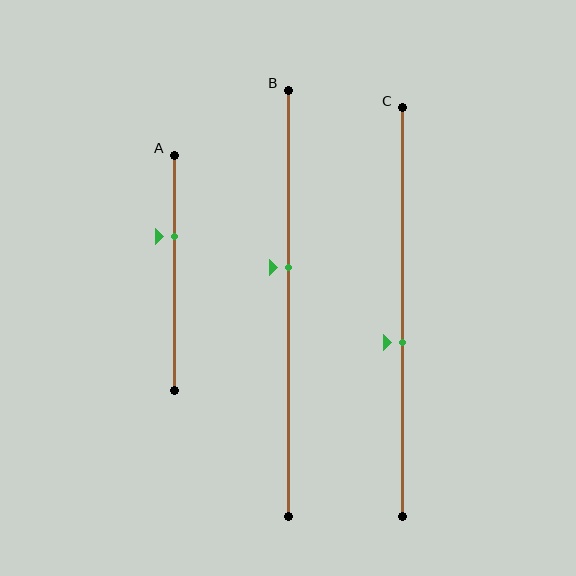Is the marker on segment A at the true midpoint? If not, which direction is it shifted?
No, the marker on segment A is shifted upward by about 15% of the segment length.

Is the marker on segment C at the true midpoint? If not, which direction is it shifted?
No, the marker on segment C is shifted downward by about 8% of the segment length.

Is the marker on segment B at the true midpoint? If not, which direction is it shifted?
No, the marker on segment B is shifted upward by about 9% of the segment length.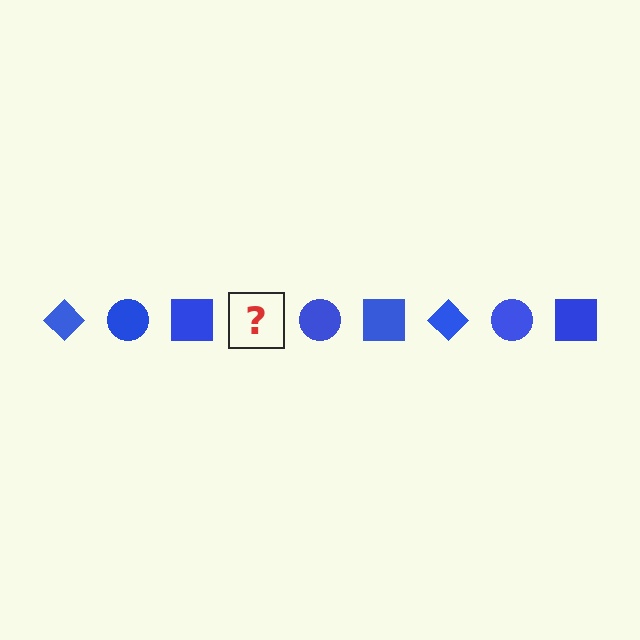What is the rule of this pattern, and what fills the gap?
The rule is that the pattern cycles through diamond, circle, square shapes in blue. The gap should be filled with a blue diamond.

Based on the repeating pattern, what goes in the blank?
The blank should be a blue diamond.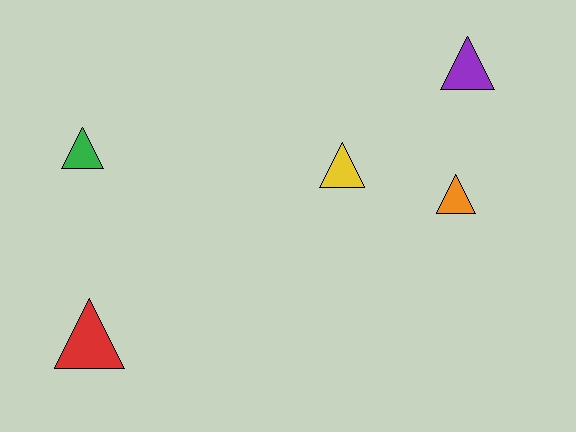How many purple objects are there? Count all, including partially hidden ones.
There is 1 purple object.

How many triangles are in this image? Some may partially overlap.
There are 5 triangles.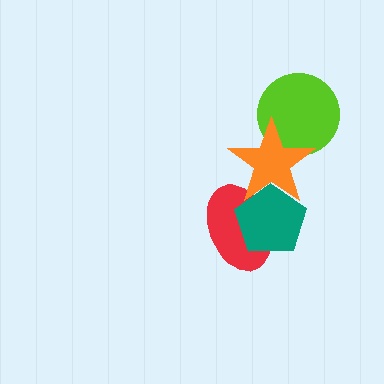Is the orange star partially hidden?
No, no other shape covers it.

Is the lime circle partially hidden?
Yes, it is partially covered by another shape.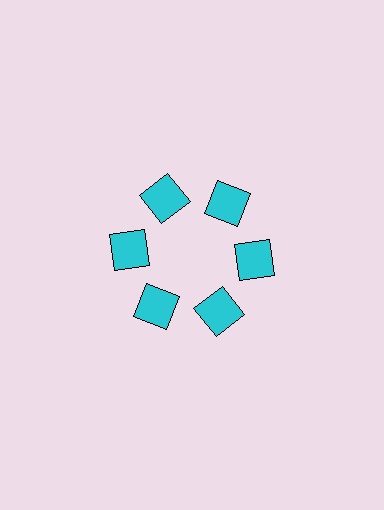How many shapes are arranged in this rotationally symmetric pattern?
There are 6 shapes, arranged in 6 groups of 1.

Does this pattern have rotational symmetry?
Yes, this pattern has 6-fold rotational symmetry. It looks the same after rotating 60 degrees around the center.